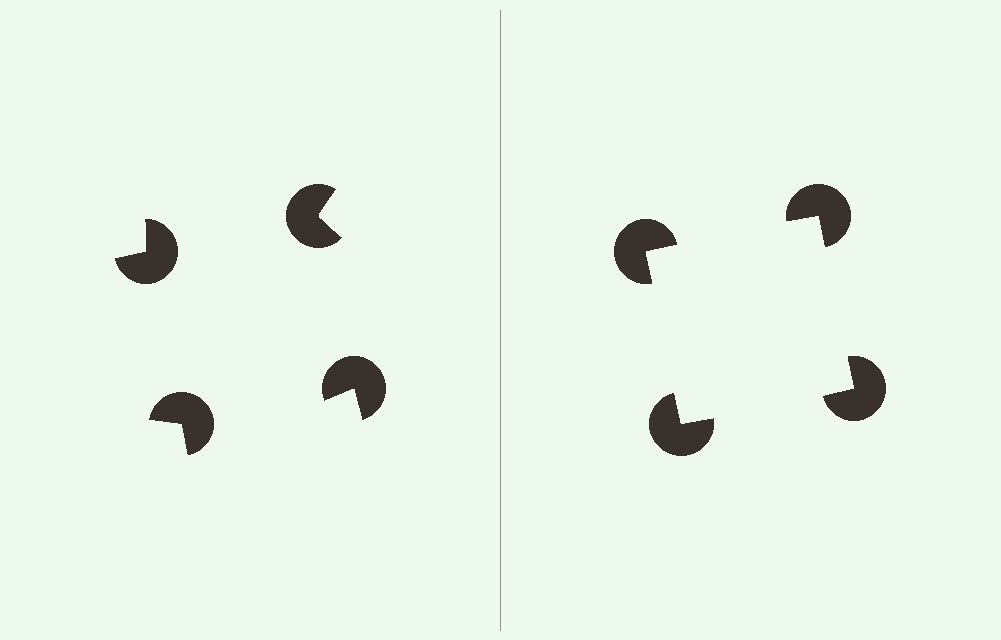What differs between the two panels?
The pac-man discs are positioned identically on both sides; only the wedge orientations differ. On the right they align to a square; on the left they are misaligned.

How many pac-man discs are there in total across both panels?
8 — 4 on each side.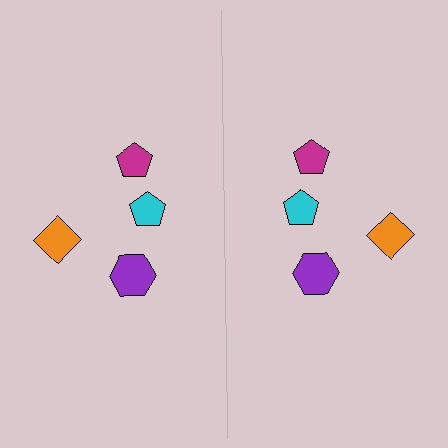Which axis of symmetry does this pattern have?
The pattern has a vertical axis of symmetry running through the center of the image.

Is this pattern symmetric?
Yes, this pattern has bilateral (reflection) symmetry.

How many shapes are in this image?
There are 8 shapes in this image.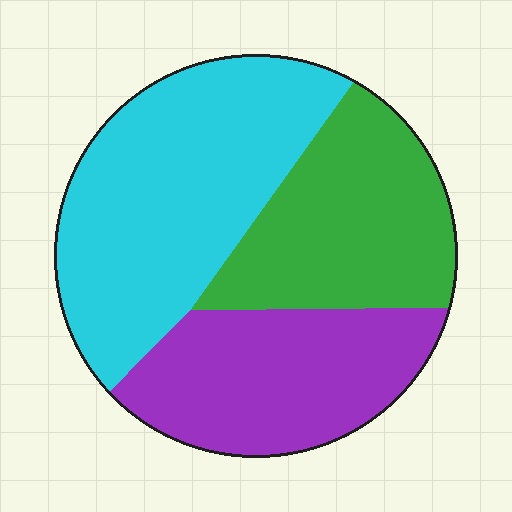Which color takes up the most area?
Cyan, at roughly 40%.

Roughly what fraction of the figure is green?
Green covers around 30% of the figure.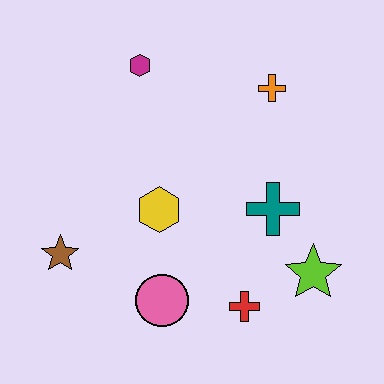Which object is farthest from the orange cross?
The brown star is farthest from the orange cross.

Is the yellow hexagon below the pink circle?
No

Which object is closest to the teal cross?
The lime star is closest to the teal cross.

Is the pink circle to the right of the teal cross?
No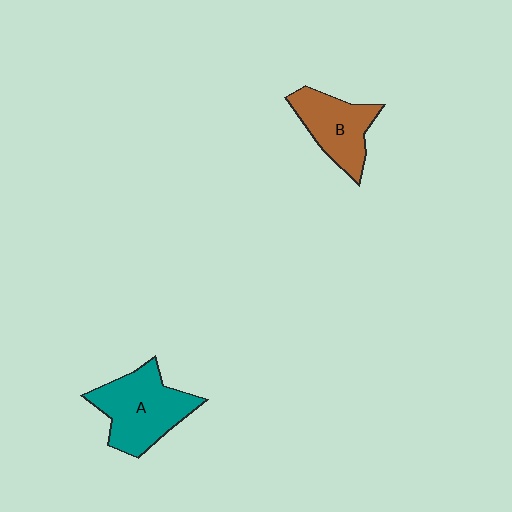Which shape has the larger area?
Shape A (teal).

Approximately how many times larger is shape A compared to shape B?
Approximately 1.3 times.